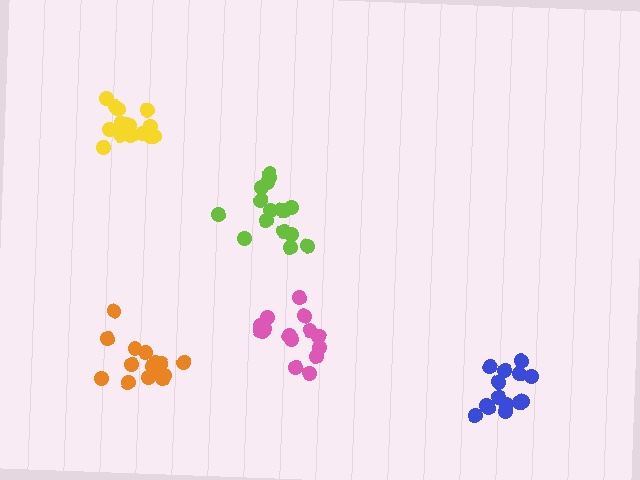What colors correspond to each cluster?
The clusters are colored: yellow, lime, pink, blue, orange.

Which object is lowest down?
The blue cluster is bottommost.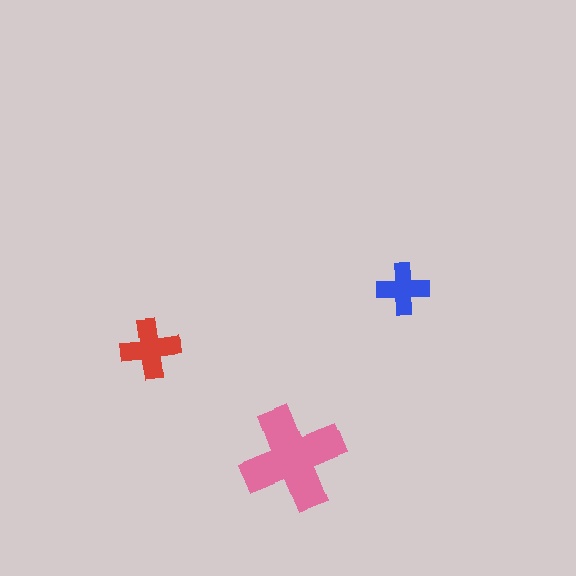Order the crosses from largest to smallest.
the pink one, the red one, the blue one.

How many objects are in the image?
There are 3 objects in the image.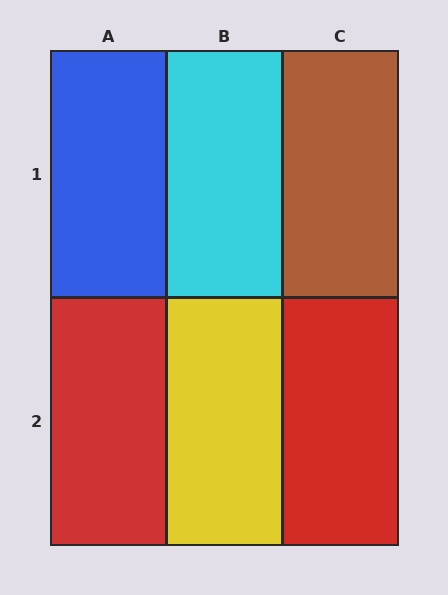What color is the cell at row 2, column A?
Red.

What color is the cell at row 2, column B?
Yellow.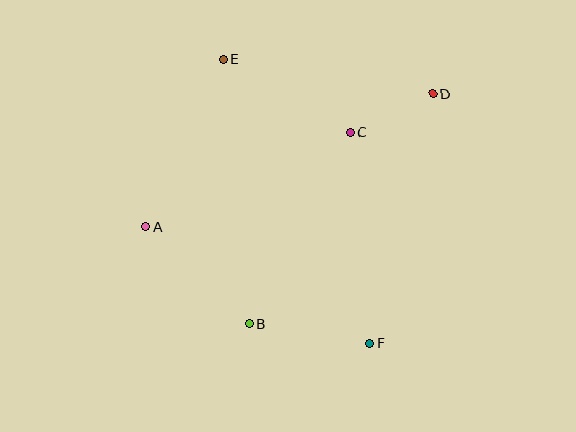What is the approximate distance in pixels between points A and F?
The distance between A and F is approximately 252 pixels.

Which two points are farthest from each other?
Points E and F are farthest from each other.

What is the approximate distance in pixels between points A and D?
The distance between A and D is approximately 316 pixels.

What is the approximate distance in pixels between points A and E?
The distance between A and E is approximately 184 pixels.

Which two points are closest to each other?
Points C and D are closest to each other.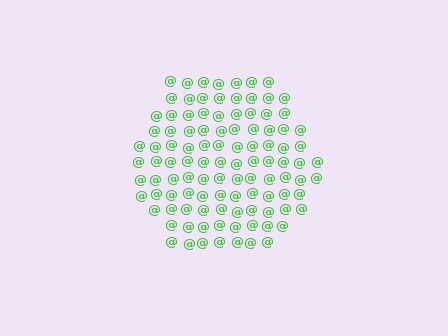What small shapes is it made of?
It is made of small at signs.